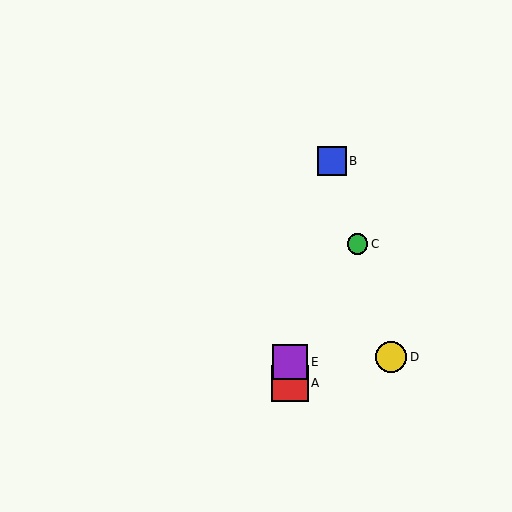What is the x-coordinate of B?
Object B is at x≈332.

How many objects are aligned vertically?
2 objects (A, E) are aligned vertically.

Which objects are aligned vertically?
Objects A, E are aligned vertically.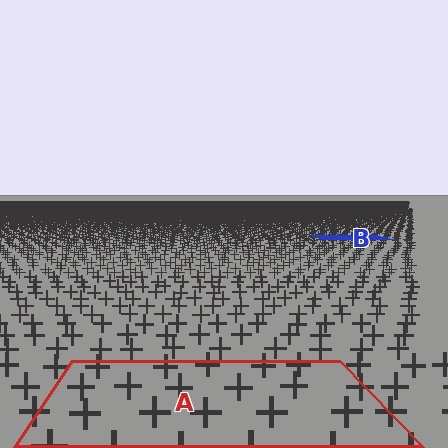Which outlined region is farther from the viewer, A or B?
Region B is farther from the viewer — the texture elements inside it appear smaller and more densely packed.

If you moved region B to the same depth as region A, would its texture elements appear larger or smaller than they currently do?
They would appear larger. At a closer depth, the same texture elements are projected at a bigger on-screen size.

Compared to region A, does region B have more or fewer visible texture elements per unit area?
Region B has more texture elements per unit area — they are packed more densely because it is farther away.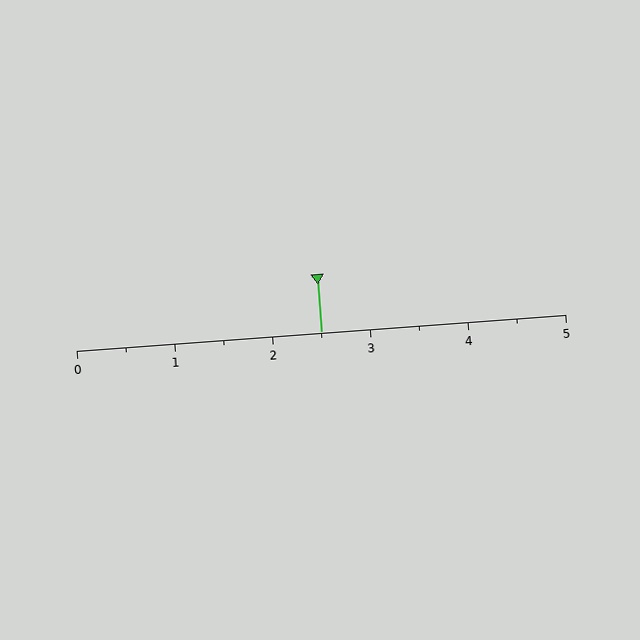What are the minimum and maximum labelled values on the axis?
The axis runs from 0 to 5.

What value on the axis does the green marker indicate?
The marker indicates approximately 2.5.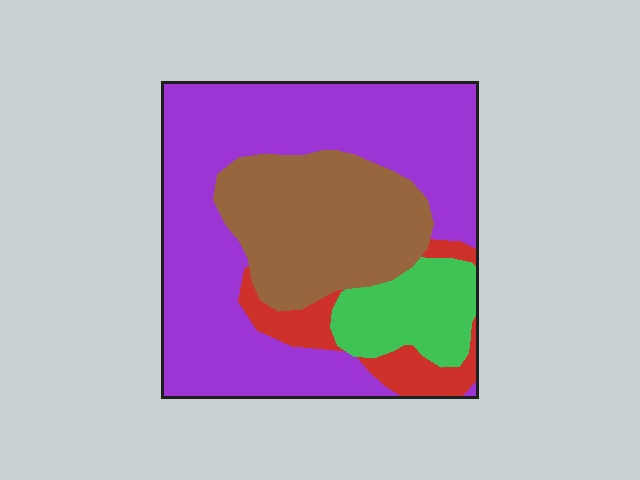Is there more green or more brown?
Brown.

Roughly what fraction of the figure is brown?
Brown covers roughly 25% of the figure.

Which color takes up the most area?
Purple, at roughly 55%.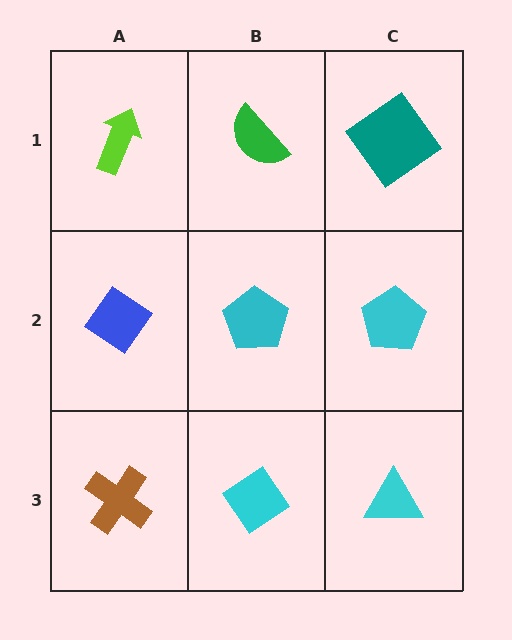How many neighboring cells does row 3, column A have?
2.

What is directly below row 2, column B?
A cyan diamond.